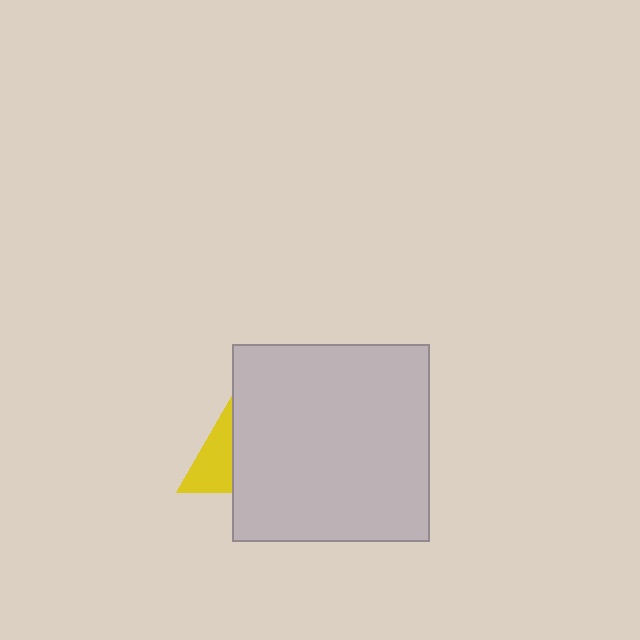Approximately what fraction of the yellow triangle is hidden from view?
Roughly 53% of the yellow triangle is hidden behind the light gray square.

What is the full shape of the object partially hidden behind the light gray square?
The partially hidden object is a yellow triangle.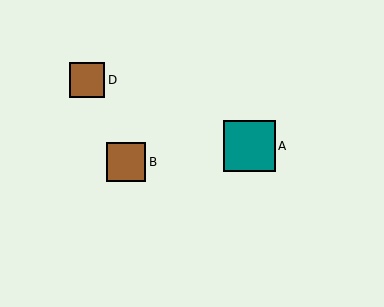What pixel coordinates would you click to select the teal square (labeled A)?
Click at (250, 146) to select the teal square A.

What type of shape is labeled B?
Shape B is a brown square.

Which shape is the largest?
The teal square (labeled A) is the largest.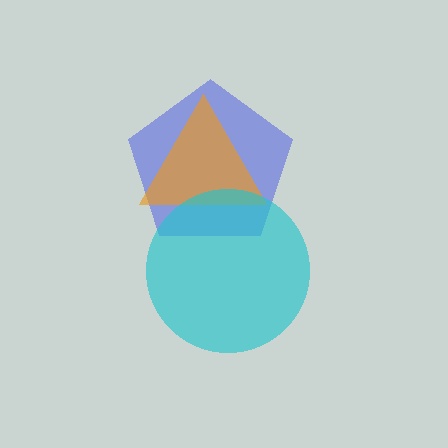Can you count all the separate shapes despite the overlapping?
Yes, there are 3 separate shapes.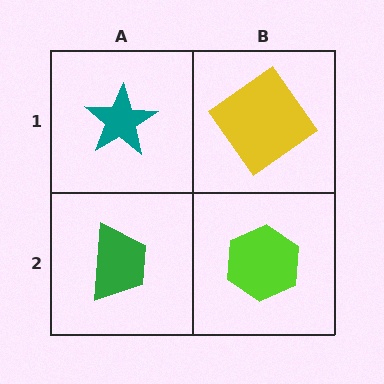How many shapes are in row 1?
2 shapes.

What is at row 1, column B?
A yellow diamond.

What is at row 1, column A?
A teal star.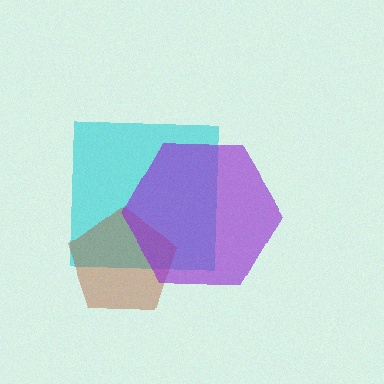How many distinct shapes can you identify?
There are 3 distinct shapes: a cyan square, a brown pentagon, a purple hexagon.